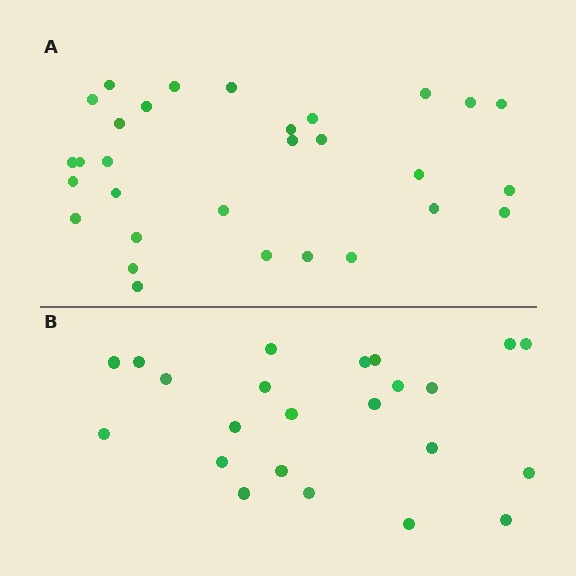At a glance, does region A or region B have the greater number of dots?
Region A (the top region) has more dots.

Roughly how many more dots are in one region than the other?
Region A has roughly 8 or so more dots than region B.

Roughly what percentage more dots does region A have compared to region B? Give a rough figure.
About 30% more.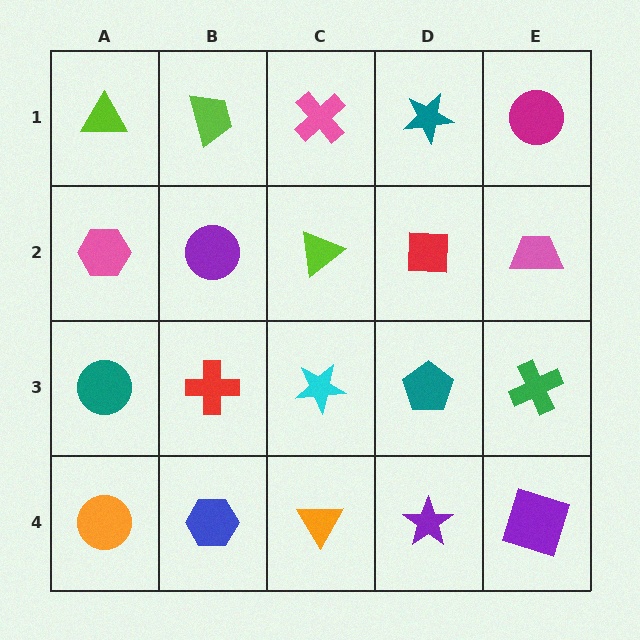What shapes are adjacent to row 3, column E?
A pink trapezoid (row 2, column E), a purple square (row 4, column E), a teal pentagon (row 3, column D).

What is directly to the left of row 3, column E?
A teal pentagon.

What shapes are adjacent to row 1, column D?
A red square (row 2, column D), a pink cross (row 1, column C), a magenta circle (row 1, column E).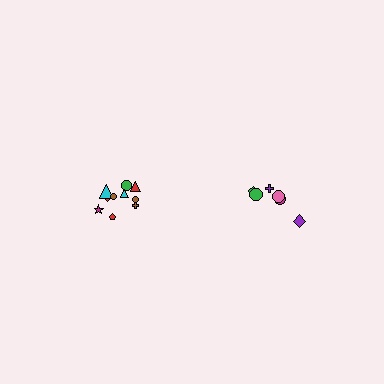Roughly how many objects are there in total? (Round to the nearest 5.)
Roughly 15 objects in total.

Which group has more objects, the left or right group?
The left group.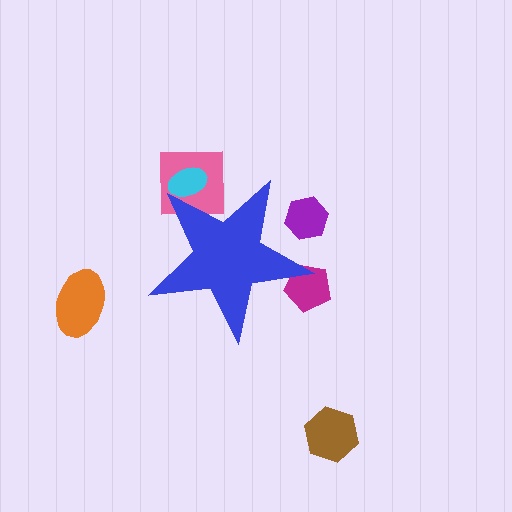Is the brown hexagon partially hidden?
No, the brown hexagon is fully visible.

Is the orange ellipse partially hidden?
No, the orange ellipse is fully visible.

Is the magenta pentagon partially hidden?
Yes, the magenta pentagon is partially hidden behind the blue star.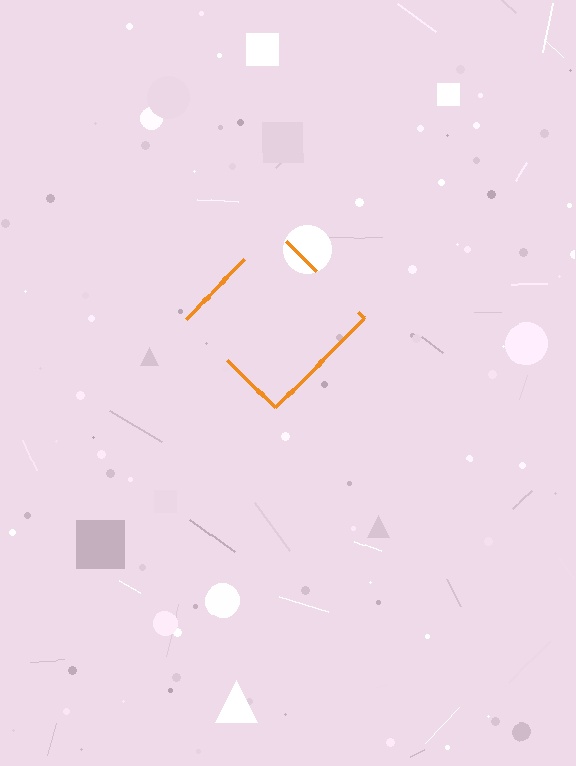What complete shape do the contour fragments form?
The contour fragments form a diamond.